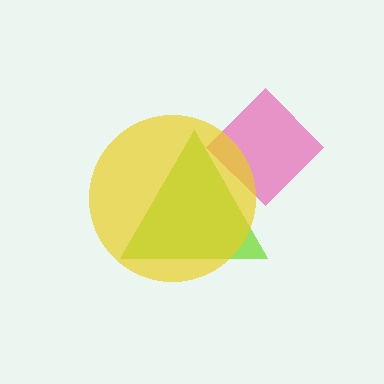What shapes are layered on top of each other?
The layered shapes are: a pink diamond, a lime triangle, a yellow circle.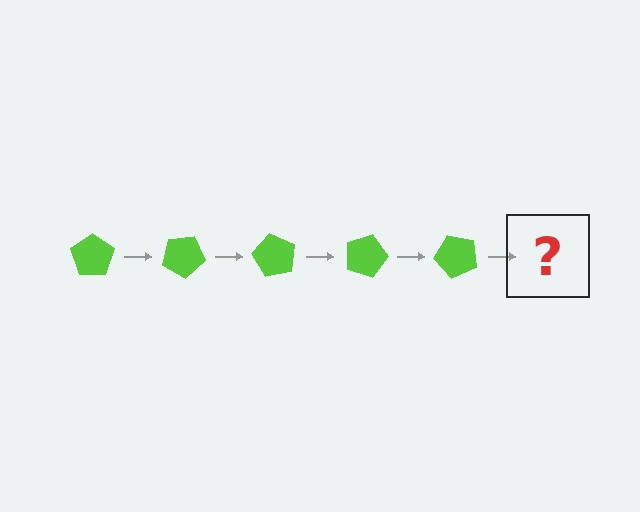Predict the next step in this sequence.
The next step is a lime pentagon rotated 150 degrees.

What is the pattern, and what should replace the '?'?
The pattern is that the pentagon rotates 30 degrees each step. The '?' should be a lime pentagon rotated 150 degrees.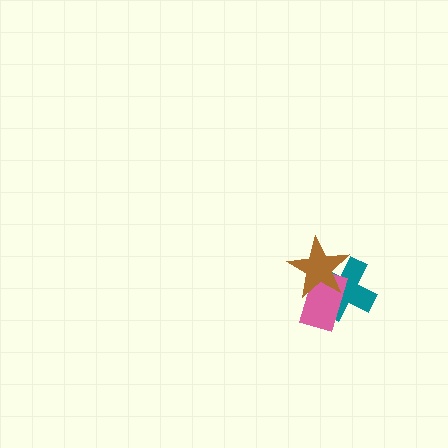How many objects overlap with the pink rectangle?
2 objects overlap with the pink rectangle.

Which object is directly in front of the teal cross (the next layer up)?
The pink rectangle is directly in front of the teal cross.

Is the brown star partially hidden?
No, no other shape covers it.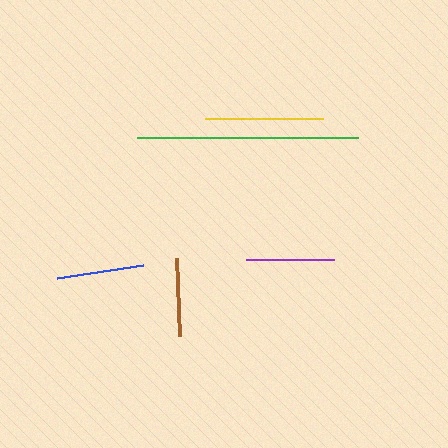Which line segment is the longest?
The green line is the longest at approximately 222 pixels.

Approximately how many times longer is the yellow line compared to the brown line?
The yellow line is approximately 1.5 times the length of the brown line.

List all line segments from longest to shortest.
From longest to shortest: green, yellow, purple, blue, brown.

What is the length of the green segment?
The green segment is approximately 222 pixels long.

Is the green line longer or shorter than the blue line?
The green line is longer than the blue line.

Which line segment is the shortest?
The brown line is the shortest at approximately 78 pixels.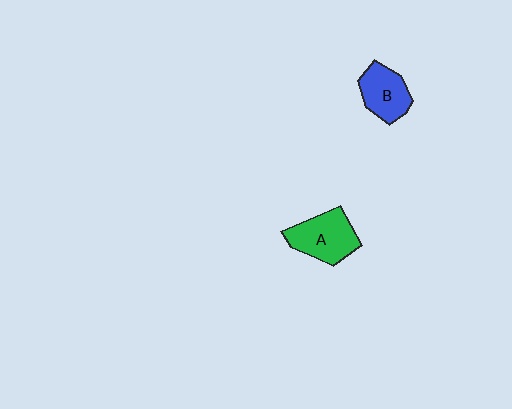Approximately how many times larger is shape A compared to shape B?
Approximately 1.2 times.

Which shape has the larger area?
Shape A (green).